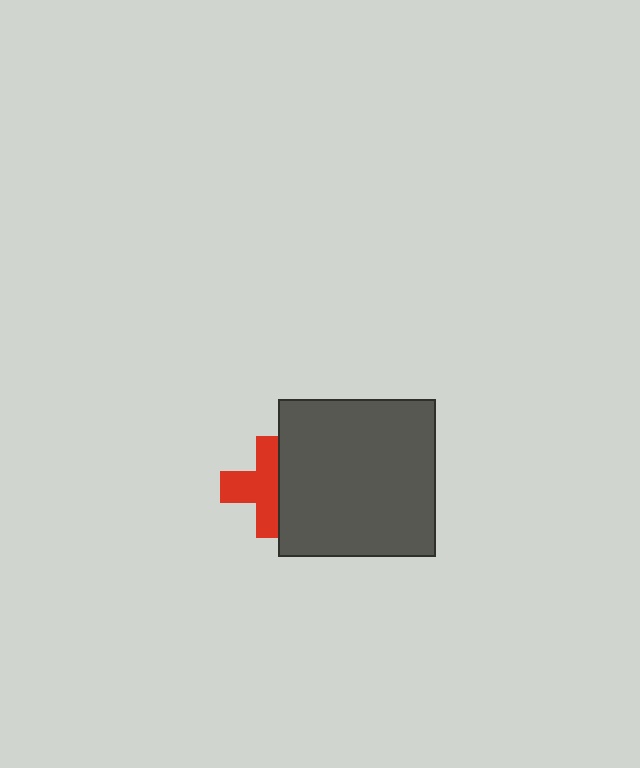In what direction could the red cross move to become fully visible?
The red cross could move left. That would shift it out from behind the dark gray square entirely.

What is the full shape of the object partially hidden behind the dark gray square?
The partially hidden object is a red cross.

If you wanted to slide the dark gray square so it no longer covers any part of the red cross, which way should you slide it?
Slide it right — that is the most direct way to separate the two shapes.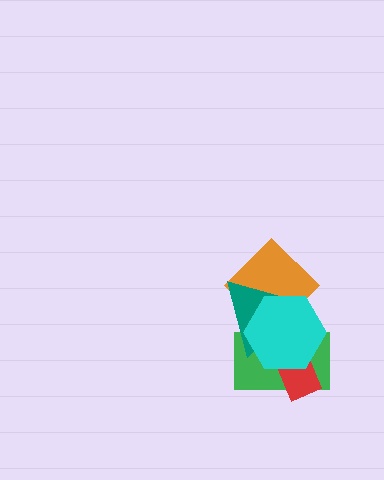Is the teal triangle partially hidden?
Yes, it is partially covered by another shape.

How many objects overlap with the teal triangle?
3 objects overlap with the teal triangle.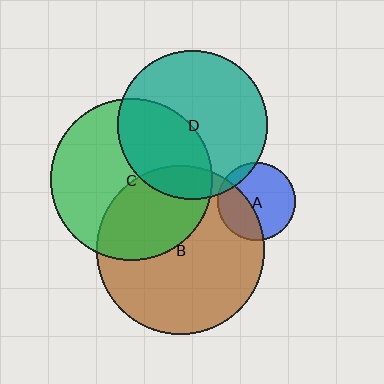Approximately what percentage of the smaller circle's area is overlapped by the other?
Approximately 40%.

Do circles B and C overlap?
Yes.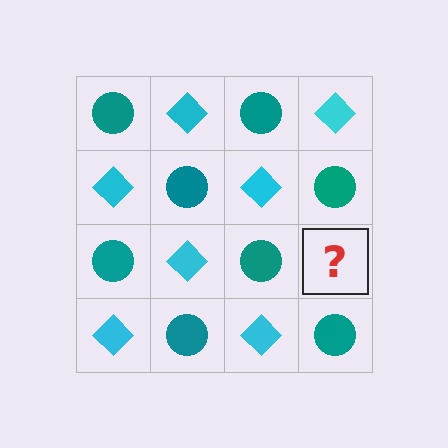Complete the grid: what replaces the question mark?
The question mark should be replaced with a cyan diamond.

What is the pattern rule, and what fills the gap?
The rule is that it alternates teal circle and cyan diamond in a checkerboard pattern. The gap should be filled with a cyan diamond.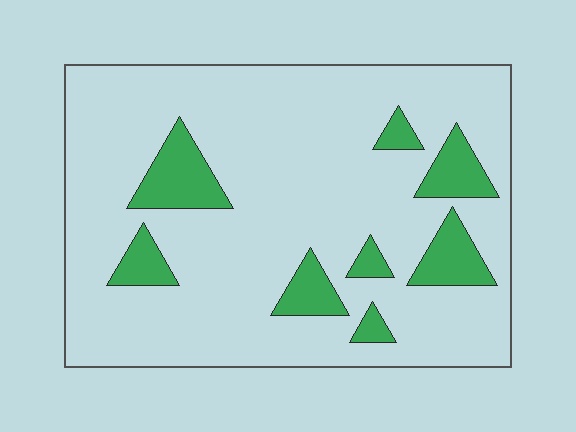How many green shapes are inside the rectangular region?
8.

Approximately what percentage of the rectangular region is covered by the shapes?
Approximately 15%.